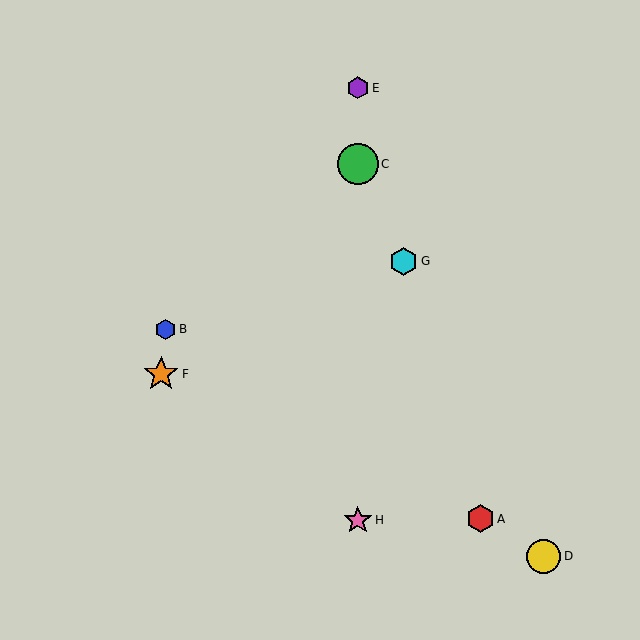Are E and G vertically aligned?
No, E is at x≈358 and G is at x≈404.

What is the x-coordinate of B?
Object B is at x≈166.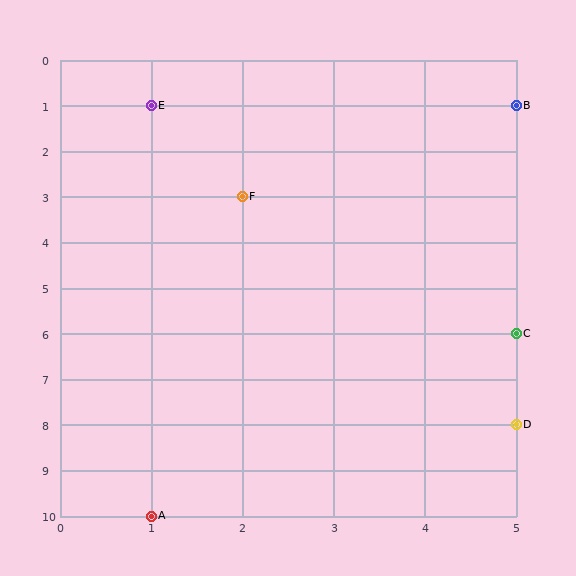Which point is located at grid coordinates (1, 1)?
Point E is at (1, 1).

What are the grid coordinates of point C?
Point C is at grid coordinates (5, 6).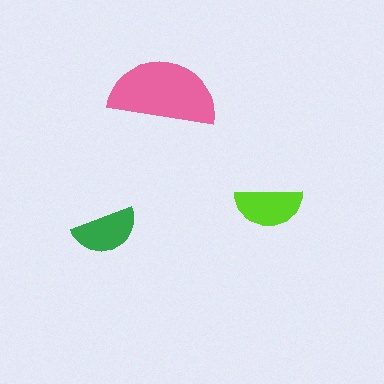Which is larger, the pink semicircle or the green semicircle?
The pink one.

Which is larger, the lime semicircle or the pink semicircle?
The pink one.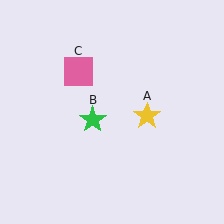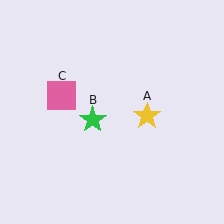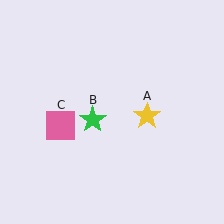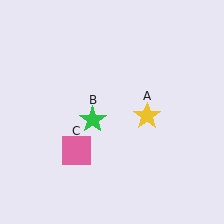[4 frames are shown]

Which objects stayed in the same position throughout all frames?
Yellow star (object A) and green star (object B) remained stationary.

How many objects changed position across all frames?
1 object changed position: pink square (object C).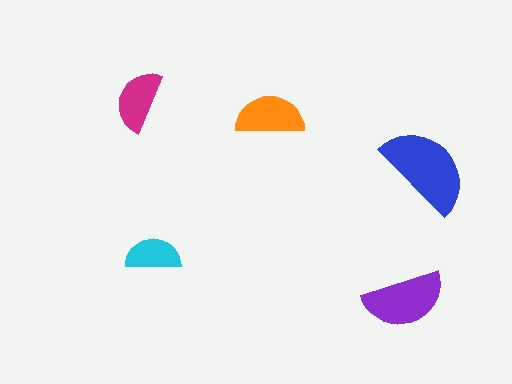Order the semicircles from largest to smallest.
the blue one, the purple one, the orange one, the magenta one, the cyan one.